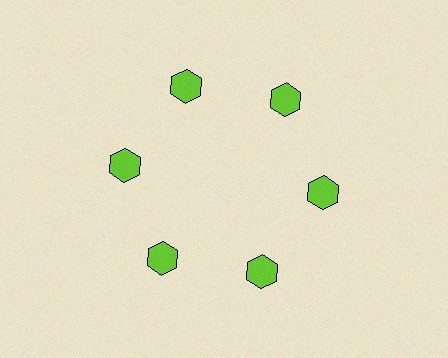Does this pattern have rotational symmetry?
Yes, this pattern has 6-fold rotational symmetry. It looks the same after rotating 60 degrees around the center.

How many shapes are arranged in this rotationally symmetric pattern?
There are 6 shapes, arranged in 6 groups of 1.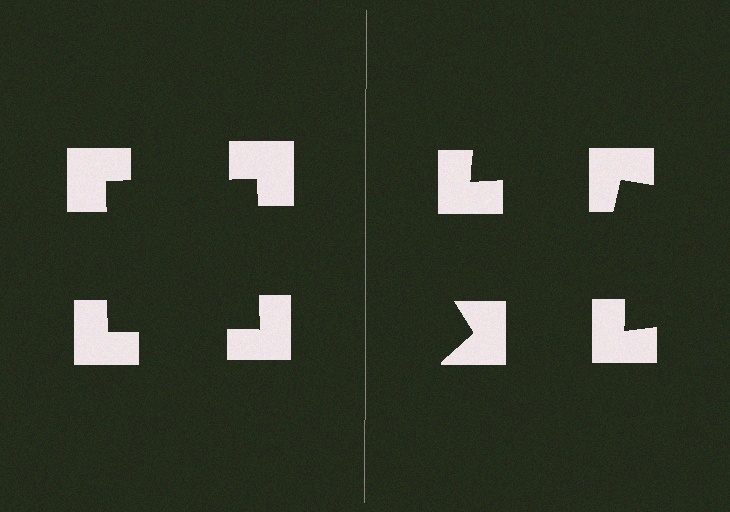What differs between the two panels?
The notched squares are positioned identically on both sides; only the wedge orientations differ. On the left they align to a square; on the right they are misaligned.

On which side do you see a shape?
An illusory square appears on the left side. On the right side the wedge cuts are rotated, so no coherent shape forms.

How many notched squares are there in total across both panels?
8 — 4 on each side.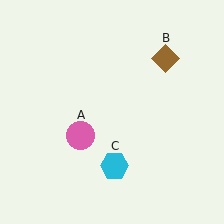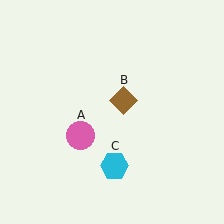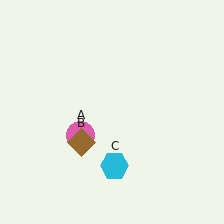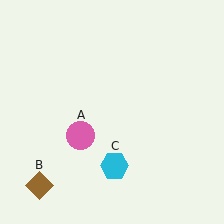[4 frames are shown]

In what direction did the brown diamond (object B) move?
The brown diamond (object B) moved down and to the left.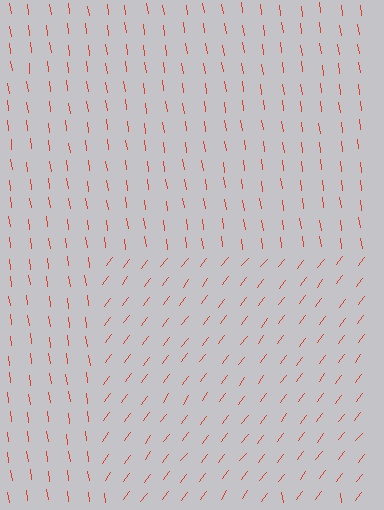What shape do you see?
I see a rectangle.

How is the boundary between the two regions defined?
The boundary is defined purely by a change in line orientation (approximately 45 degrees difference). All lines are the same color and thickness.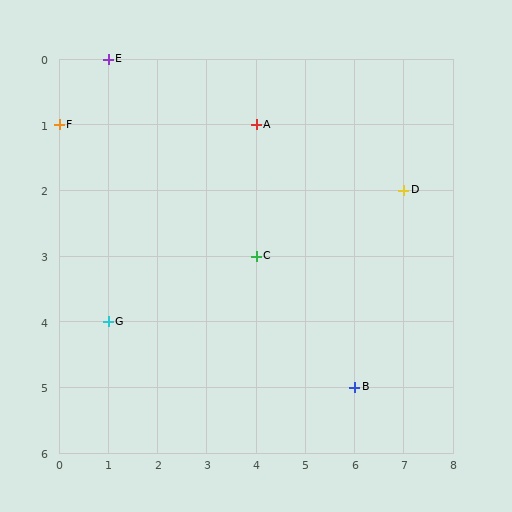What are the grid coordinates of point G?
Point G is at grid coordinates (1, 4).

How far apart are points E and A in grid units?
Points E and A are 3 columns and 1 row apart (about 3.2 grid units diagonally).